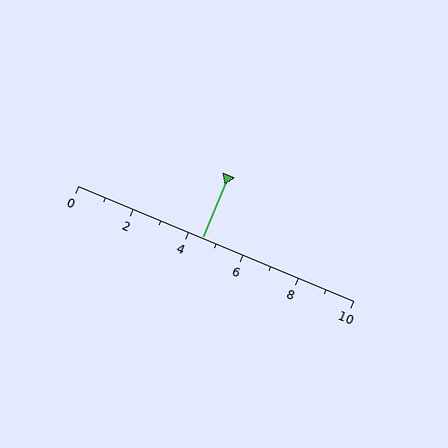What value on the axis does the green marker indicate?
The marker indicates approximately 4.5.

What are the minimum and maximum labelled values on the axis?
The axis runs from 0 to 10.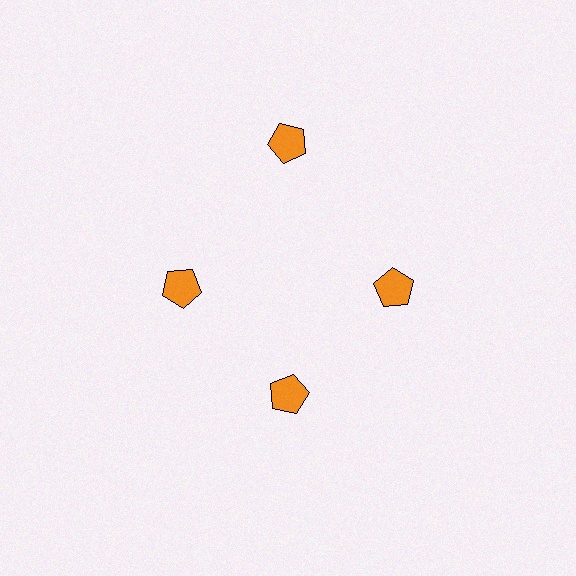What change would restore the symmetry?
The symmetry would be restored by moving it inward, back onto the ring so that all 4 pentagons sit at equal angles and equal distance from the center.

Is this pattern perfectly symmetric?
No. The 4 orange pentagons are arranged in a ring, but one element near the 12 o'clock position is pushed outward from the center, breaking the 4-fold rotational symmetry.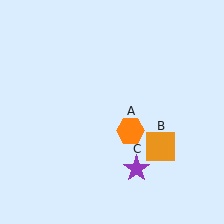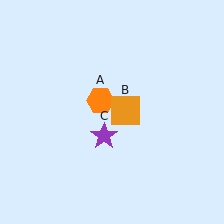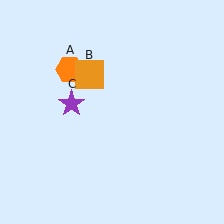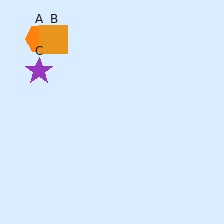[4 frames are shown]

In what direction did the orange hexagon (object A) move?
The orange hexagon (object A) moved up and to the left.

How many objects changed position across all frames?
3 objects changed position: orange hexagon (object A), orange square (object B), purple star (object C).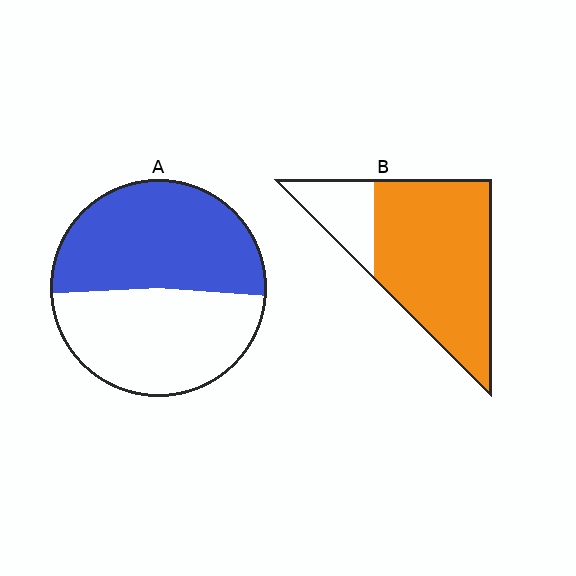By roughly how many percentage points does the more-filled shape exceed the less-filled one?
By roughly 25 percentage points (B over A).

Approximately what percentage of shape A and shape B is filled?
A is approximately 50% and B is approximately 80%.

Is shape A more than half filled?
Roughly half.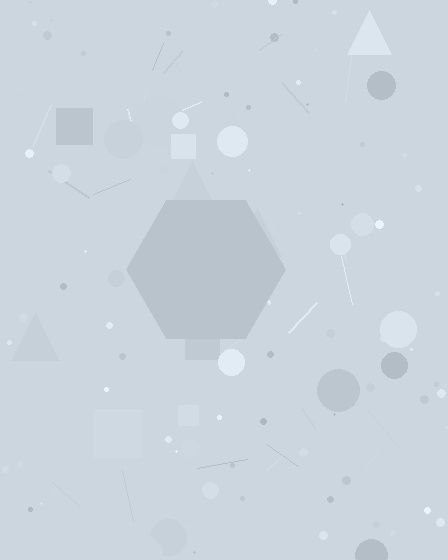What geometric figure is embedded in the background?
A hexagon is embedded in the background.